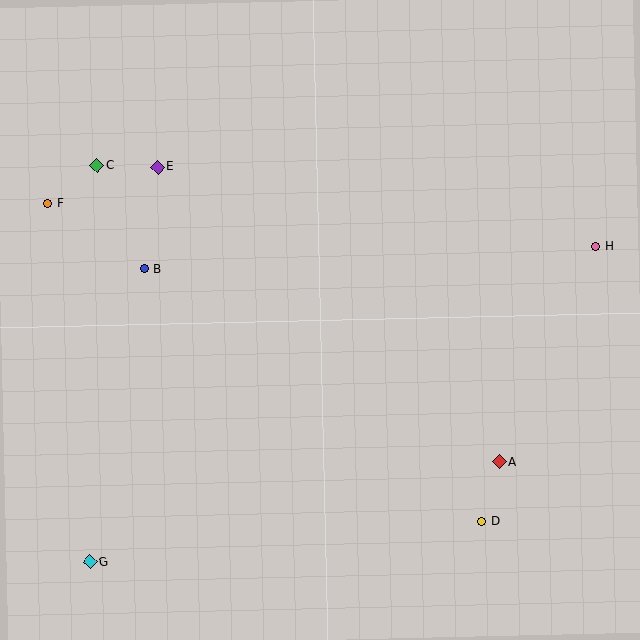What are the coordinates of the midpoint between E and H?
The midpoint between E and H is at (377, 207).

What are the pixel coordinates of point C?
Point C is at (97, 165).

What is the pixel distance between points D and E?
The distance between D and E is 480 pixels.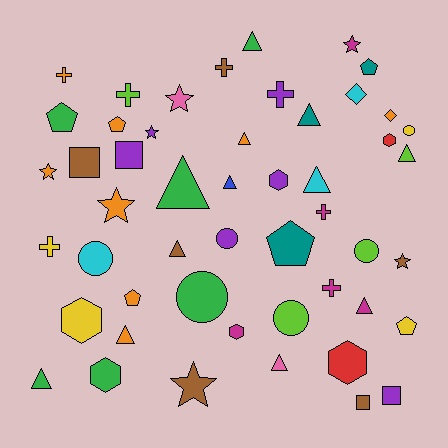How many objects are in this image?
There are 50 objects.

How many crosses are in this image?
There are 7 crosses.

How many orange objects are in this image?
There are 8 orange objects.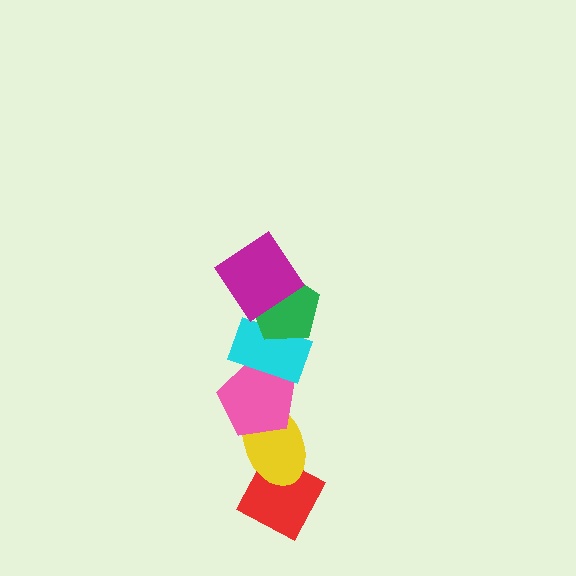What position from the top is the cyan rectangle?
The cyan rectangle is 3rd from the top.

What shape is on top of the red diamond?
The yellow ellipse is on top of the red diamond.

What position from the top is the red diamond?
The red diamond is 6th from the top.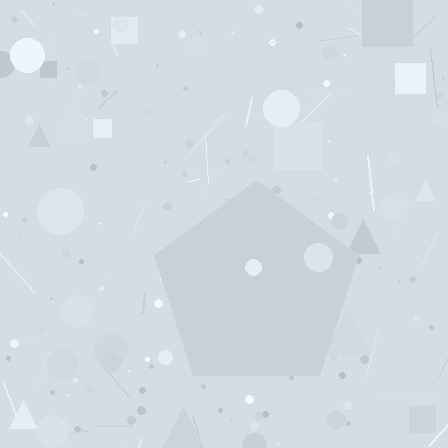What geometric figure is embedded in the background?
A pentagon is embedded in the background.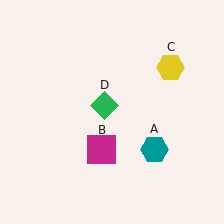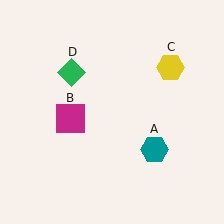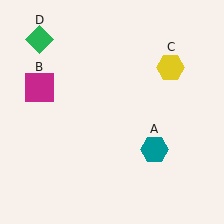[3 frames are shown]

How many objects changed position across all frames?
2 objects changed position: magenta square (object B), green diamond (object D).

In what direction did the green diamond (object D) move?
The green diamond (object D) moved up and to the left.